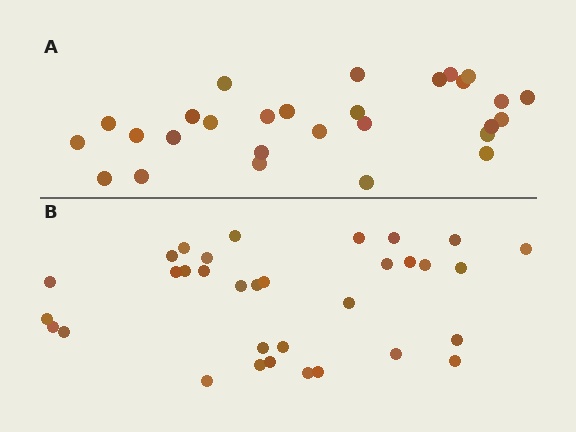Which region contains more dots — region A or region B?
Region B (the bottom region) has more dots.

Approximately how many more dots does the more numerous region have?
Region B has about 5 more dots than region A.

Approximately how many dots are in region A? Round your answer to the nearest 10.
About 30 dots. (The exact count is 28, which rounds to 30.)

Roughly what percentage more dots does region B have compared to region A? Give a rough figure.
About 20% more.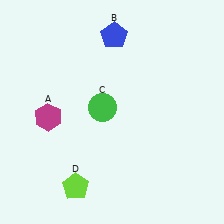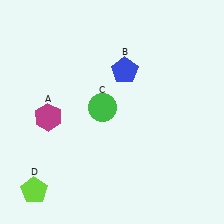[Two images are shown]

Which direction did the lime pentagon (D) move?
The lime pentagon (D) moved left.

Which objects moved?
The objects that moved are: the blue pentagon (B), the lime pentagon (D).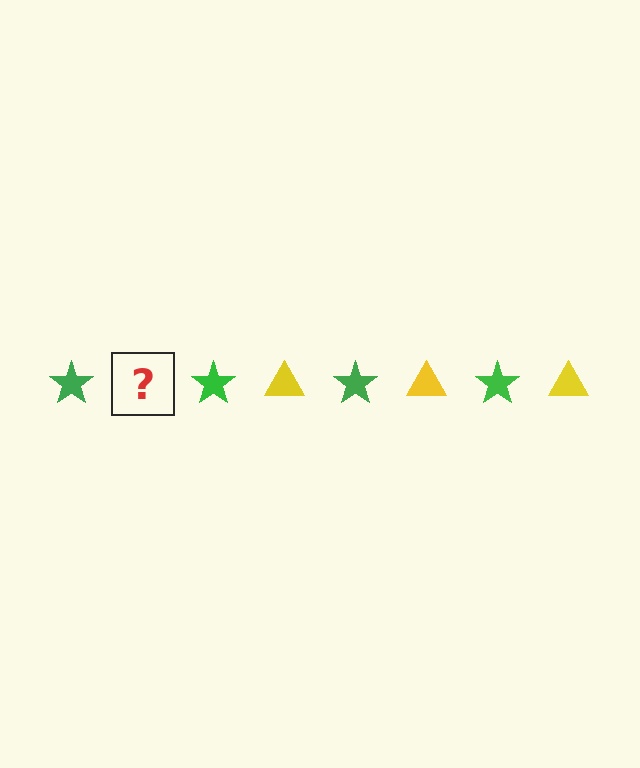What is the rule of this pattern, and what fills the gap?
The rule is that the pattern alternates between green star and yellow triangle. The gap should be filled with a yellow triangle.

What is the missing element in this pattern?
The missing element is a yellow triangle.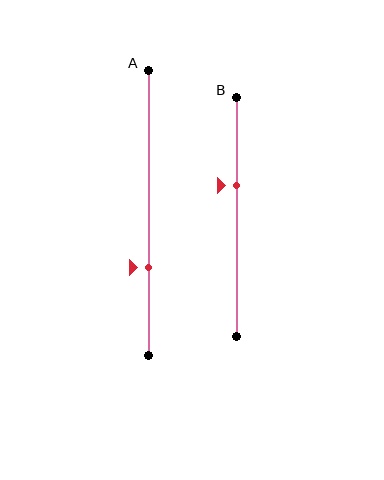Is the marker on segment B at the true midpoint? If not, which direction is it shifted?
No, the marker on segment B is shifted upward by about 13% of the segment length.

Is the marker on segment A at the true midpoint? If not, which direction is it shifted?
No, the marker on segment A is shifted downward by about 19% of the segment length.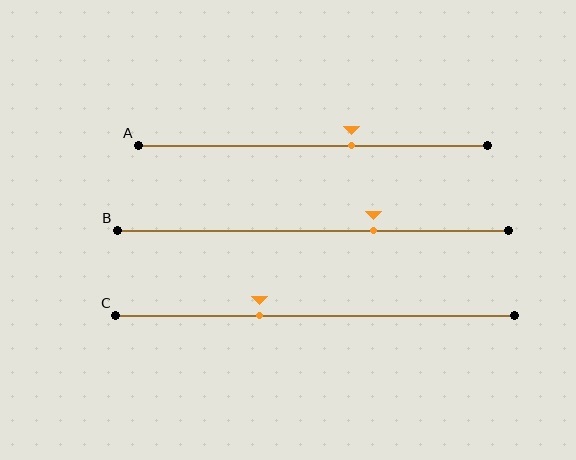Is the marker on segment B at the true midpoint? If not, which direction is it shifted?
No, the marker on segment B is shifted to the right by about 15% of the segment length.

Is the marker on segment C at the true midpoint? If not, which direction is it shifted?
No, the marker on segment C is shifted to the left by about 14% of the segment length.